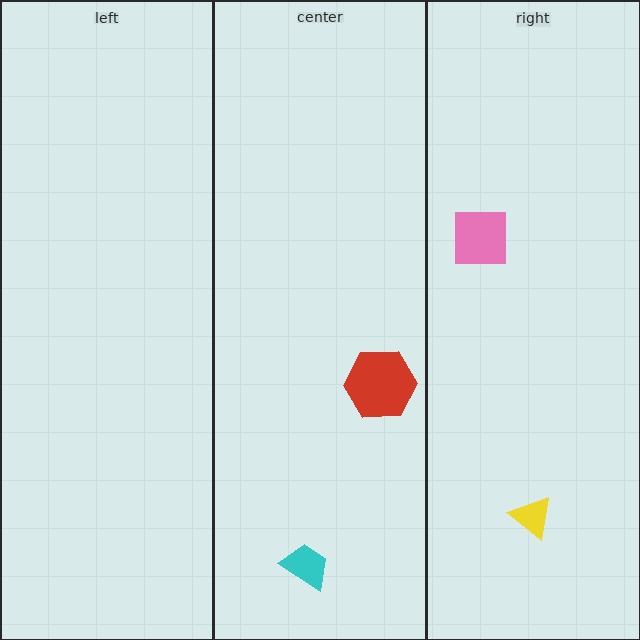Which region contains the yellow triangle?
The right region.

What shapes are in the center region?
The cyan trapezoid, the red hexagon.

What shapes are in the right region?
The yellow triangle, the pink square.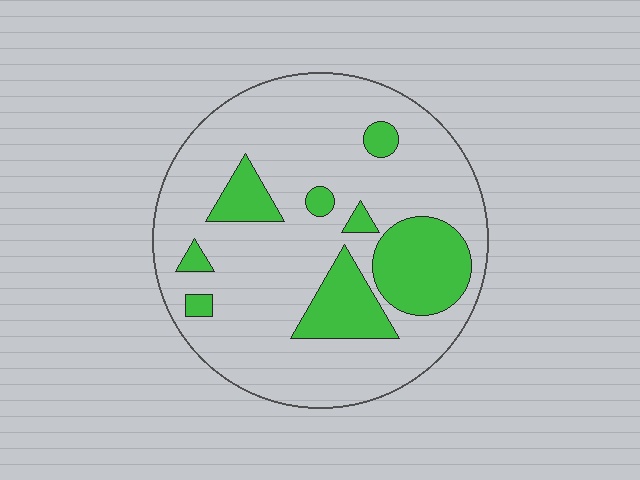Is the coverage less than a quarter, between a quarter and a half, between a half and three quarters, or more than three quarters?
Less than a quarter.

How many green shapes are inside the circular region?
8.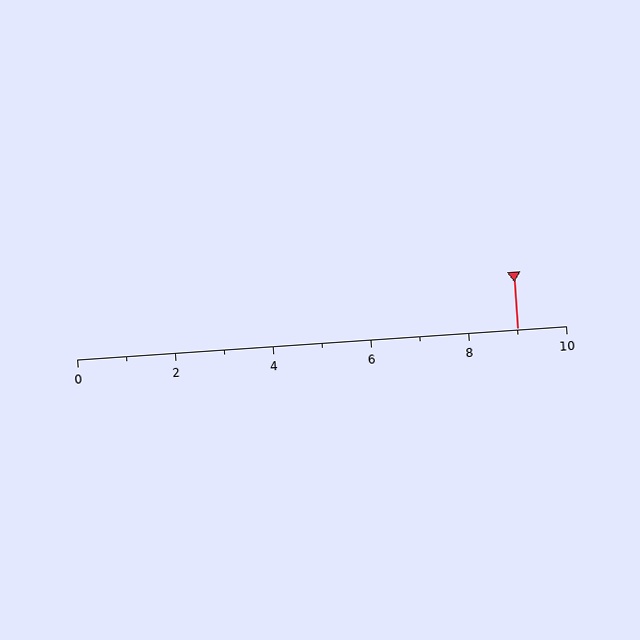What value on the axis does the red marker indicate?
The marker indicates approximately 9.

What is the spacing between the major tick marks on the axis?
The major ticks are spaced 2 apart.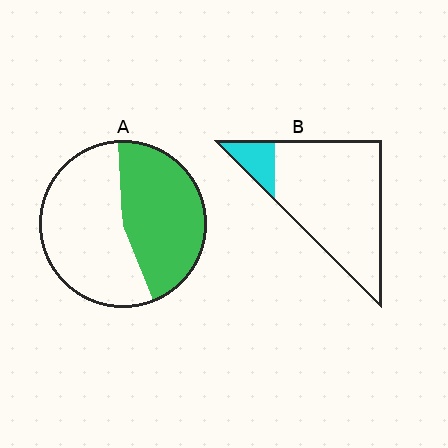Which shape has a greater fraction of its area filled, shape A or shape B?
Shape A.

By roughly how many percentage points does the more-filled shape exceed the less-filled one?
By roughly 30 percentage points (A over B).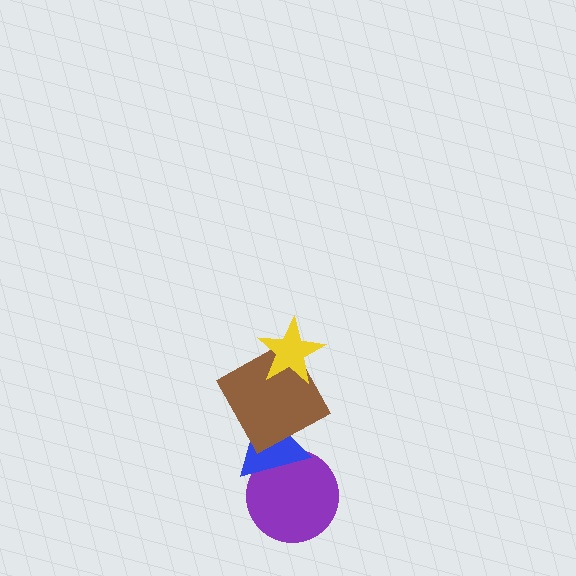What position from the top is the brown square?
The brown square is 2nd from the top.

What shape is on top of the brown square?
The yellow star is on top of the brown square.